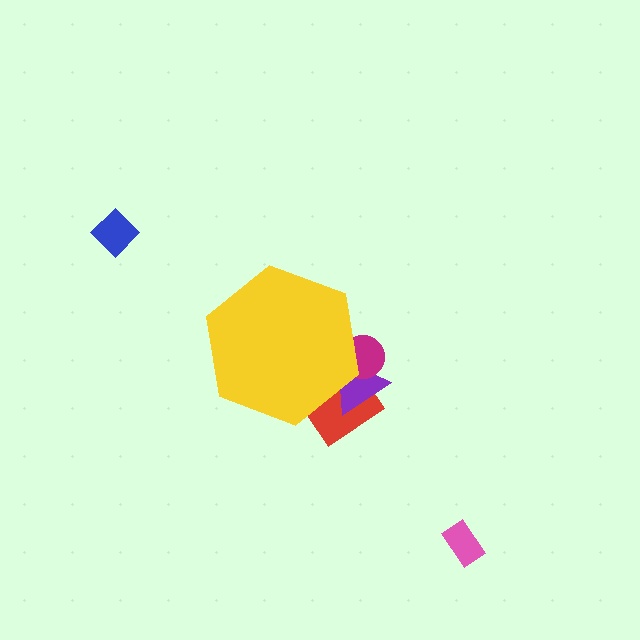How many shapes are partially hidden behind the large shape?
3 shapes are partially hidden.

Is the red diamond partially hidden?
Yes, the red diamond is partially hidden behind the yellow hexagon.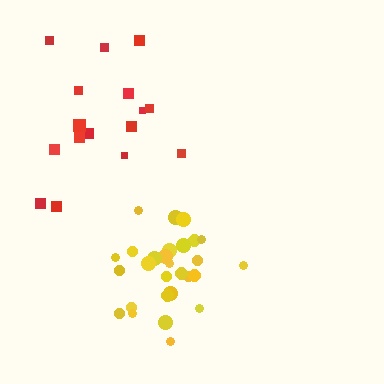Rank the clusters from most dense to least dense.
yellow, red.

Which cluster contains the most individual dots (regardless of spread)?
Yellow (28).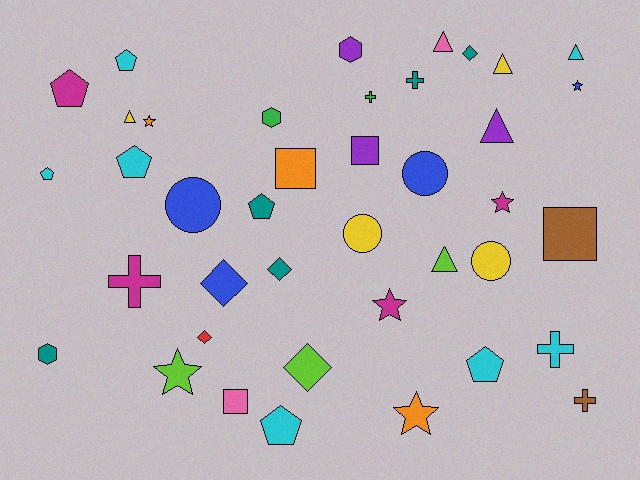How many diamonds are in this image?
There are 5 diamonds.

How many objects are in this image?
There are 40 objects.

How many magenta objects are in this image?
There are 4 magenta objects.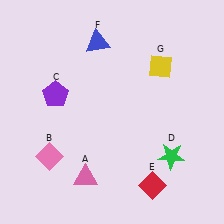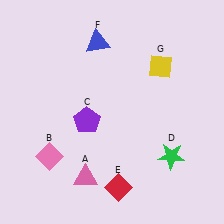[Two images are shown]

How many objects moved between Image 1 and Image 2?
2 objects moved between the two images.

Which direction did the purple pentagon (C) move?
The purple pentagon (C) moved right.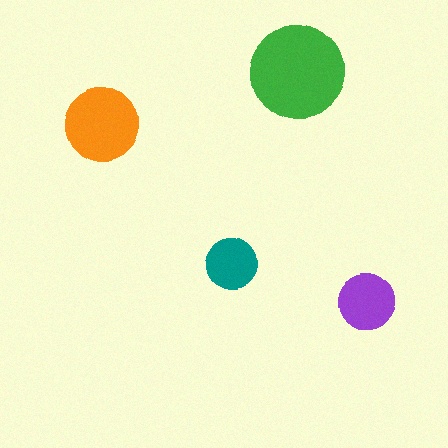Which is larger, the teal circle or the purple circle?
The purple one.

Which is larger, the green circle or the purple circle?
The green one.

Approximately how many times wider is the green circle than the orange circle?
About 1.5 times wider.